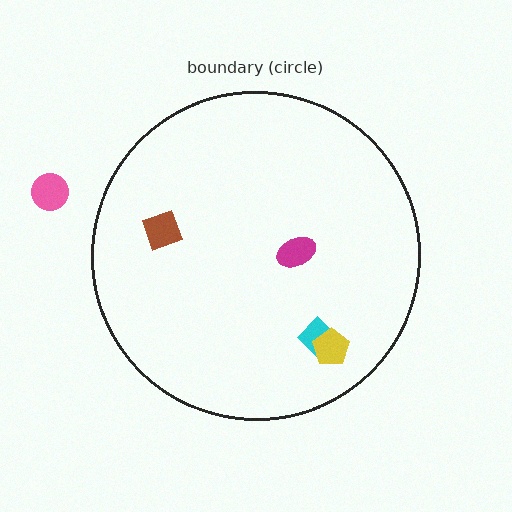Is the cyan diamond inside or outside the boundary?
Inside.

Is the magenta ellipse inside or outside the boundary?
Inside.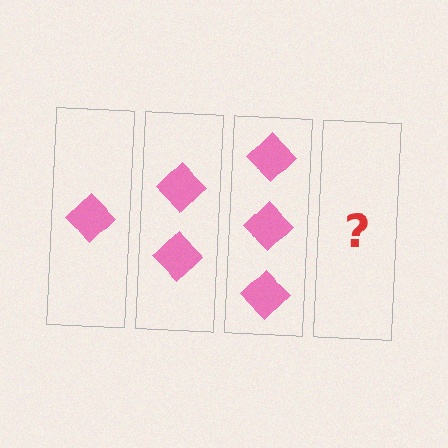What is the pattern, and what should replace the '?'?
The pattern is that each step adds one more diamond. The '?' should be 4 diamonds.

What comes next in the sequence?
The next element should be 4 diamonds.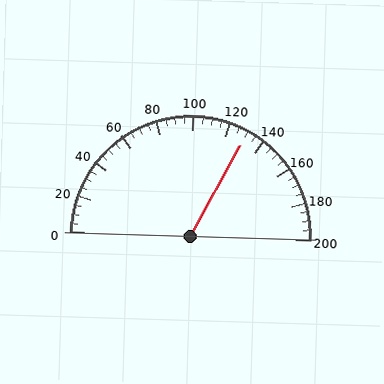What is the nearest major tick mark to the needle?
The nearest major tick mark is 120.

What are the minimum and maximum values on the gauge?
The gauge ranges from 0 to 200.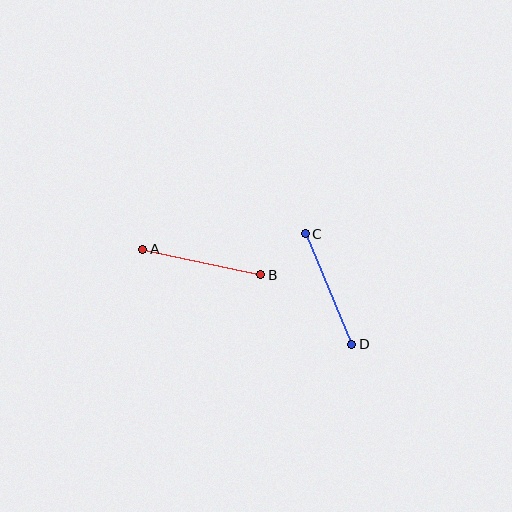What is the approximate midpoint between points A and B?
The midpoint is at approximately (202, 262) pixels.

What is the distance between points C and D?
The distance is approximately 120 pixels.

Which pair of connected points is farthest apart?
Points A and B are farthest apart.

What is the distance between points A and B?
The distance is approximately 121 pixels.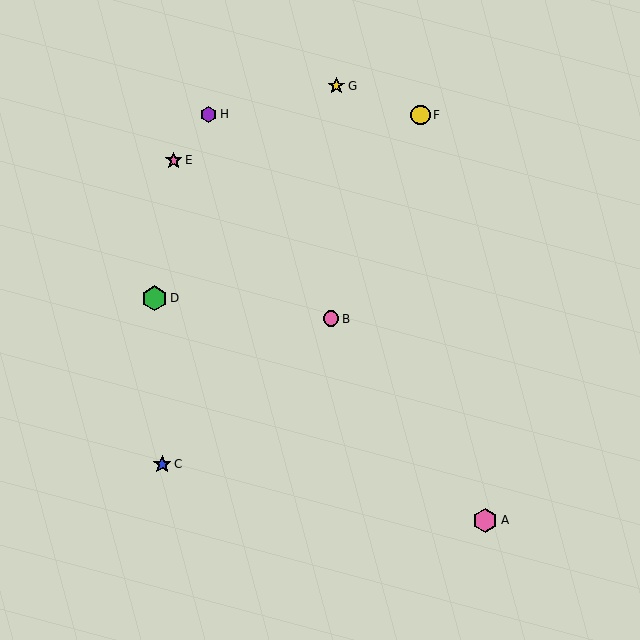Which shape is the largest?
The green hexagon (labeled D) is the largest.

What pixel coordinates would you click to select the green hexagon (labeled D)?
Click at (155, 298) to select the green hexagon D.